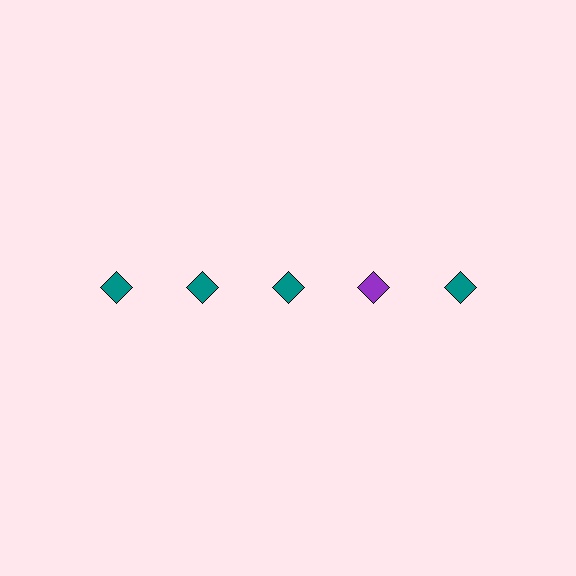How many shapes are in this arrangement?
There are 5 shapes arranged in a grid pattern.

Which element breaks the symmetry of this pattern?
The purple diamond in the top row, second from right column breaks the symmetry. All other shapes are teal diamonds.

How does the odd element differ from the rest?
It has a different color: purple instead of teal.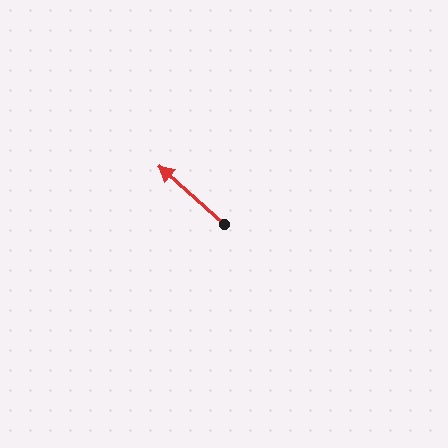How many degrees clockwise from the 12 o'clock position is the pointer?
Approximately 312 degrees.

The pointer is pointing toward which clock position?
Roughly 10 o'clock.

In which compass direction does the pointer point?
Northwest.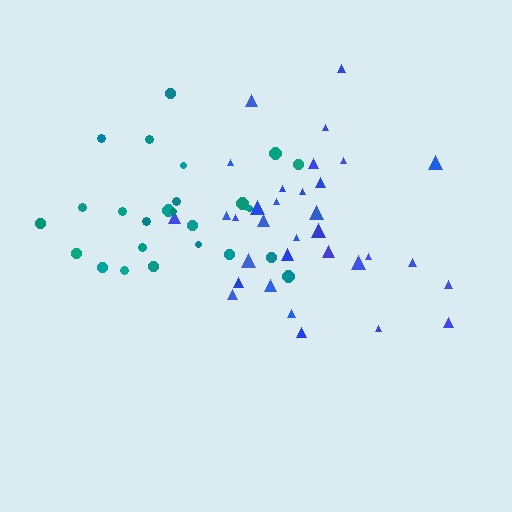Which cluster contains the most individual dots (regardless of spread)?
Blue (33).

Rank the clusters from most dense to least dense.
blue, teal.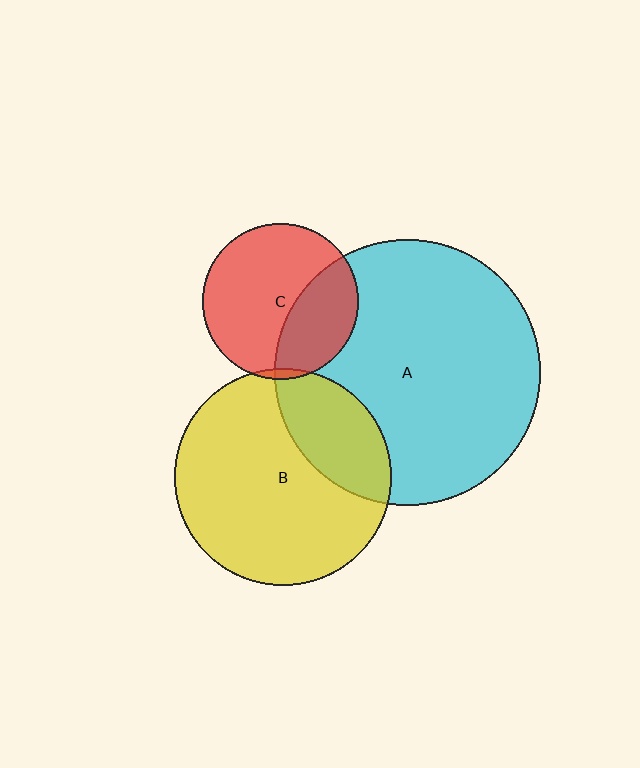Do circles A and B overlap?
Yes.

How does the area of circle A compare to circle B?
Approximately 1.5 times.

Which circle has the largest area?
Circle A (cyan).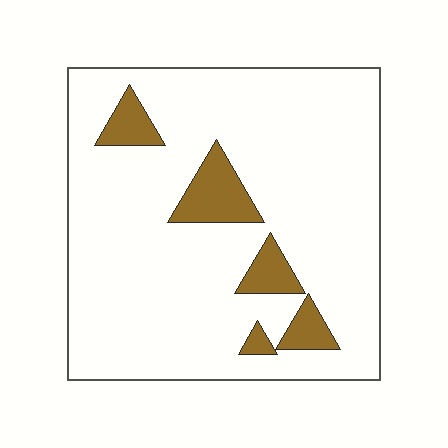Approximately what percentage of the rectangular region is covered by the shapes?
Approximately 10%.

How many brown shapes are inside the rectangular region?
5.